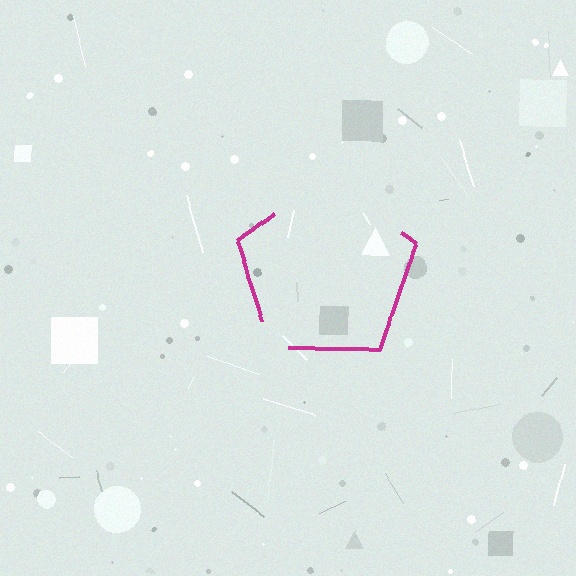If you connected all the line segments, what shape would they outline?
They would outline a pentagon.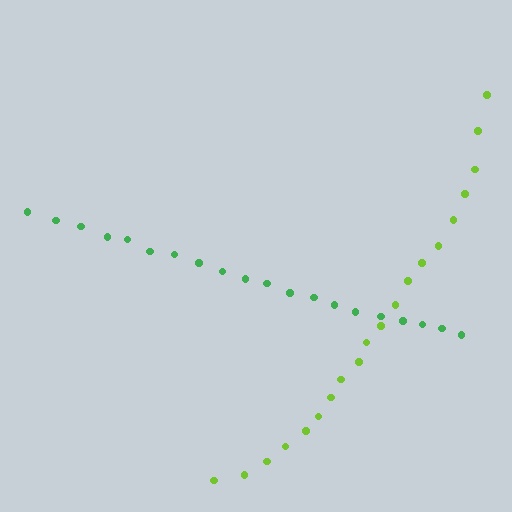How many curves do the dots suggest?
There are 2 distinct paths.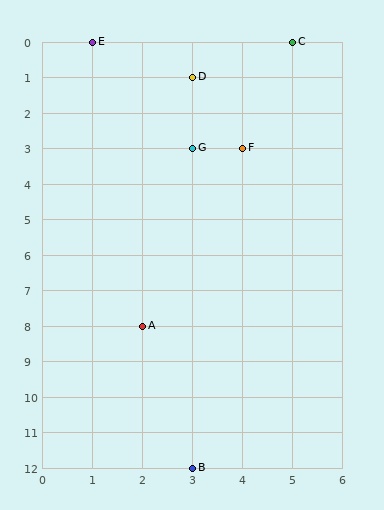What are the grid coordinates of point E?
Point E is at grid coordinates (1, 0).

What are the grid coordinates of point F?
Point F is at grid coordinates (4, 3).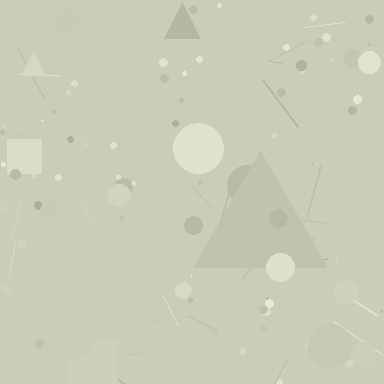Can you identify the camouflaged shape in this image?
The camouflaged shape is a triangle.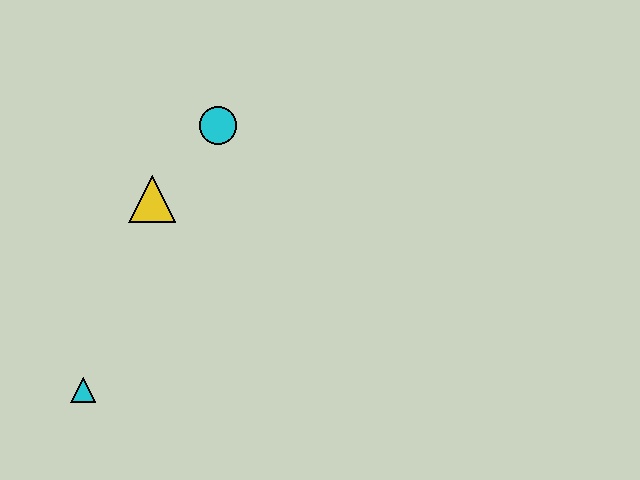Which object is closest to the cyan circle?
The yellow triangle is closest to the cyan circle.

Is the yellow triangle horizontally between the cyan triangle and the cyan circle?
Yes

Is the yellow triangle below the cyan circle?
Yes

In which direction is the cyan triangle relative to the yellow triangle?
The cyan triangle is below the yellow triangle.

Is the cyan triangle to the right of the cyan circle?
No